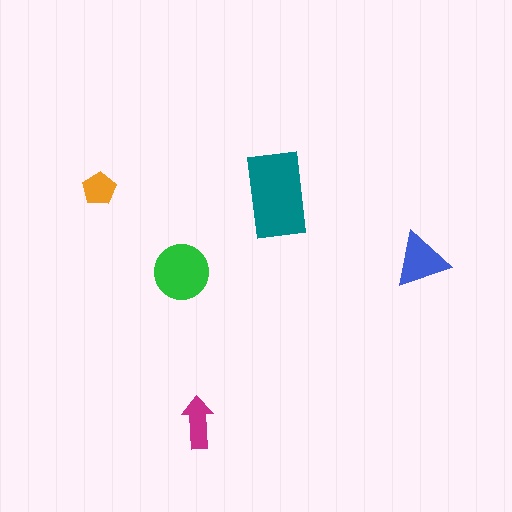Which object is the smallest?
The orange pentagon.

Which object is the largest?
The teal rectangle.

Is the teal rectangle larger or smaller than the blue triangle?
Larger.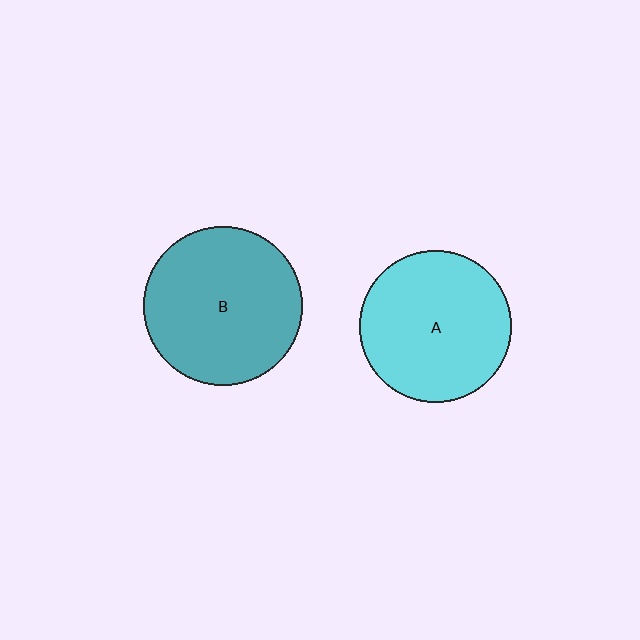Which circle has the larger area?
Circle B (teal).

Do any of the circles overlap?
No, none of the circles overlap.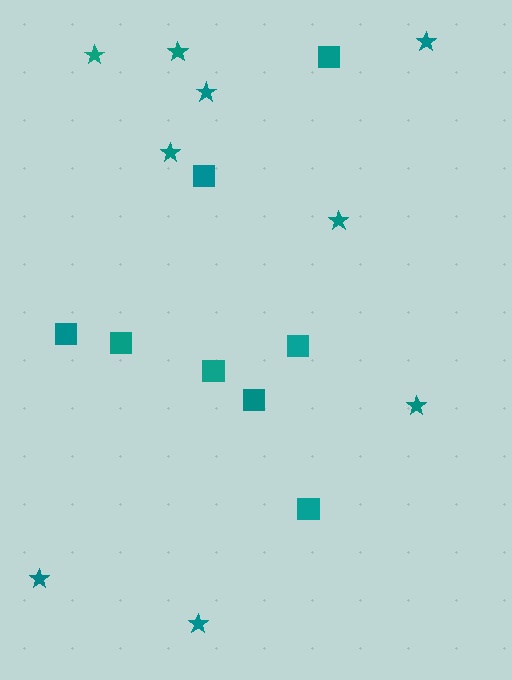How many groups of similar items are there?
There are 2 groups: one group of stars (9) and one group of squares (8).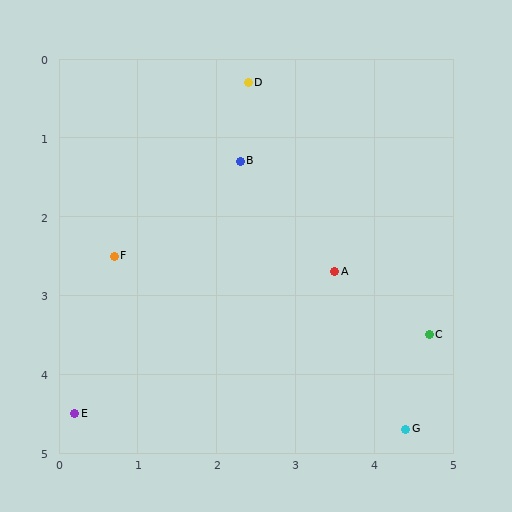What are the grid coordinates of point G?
Point G is at approximately (4.4, 4.7).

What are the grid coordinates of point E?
Point E is at approximately (0.2, 4.5).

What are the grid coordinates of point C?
Point C is at approximately (4.7, 3.5).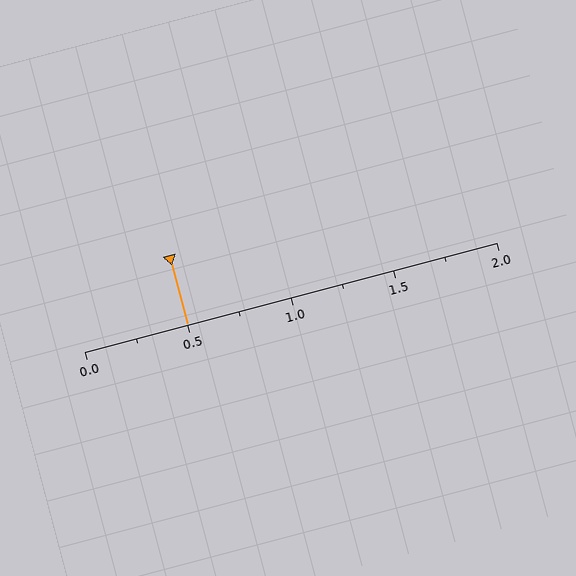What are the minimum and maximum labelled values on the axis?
The axis runs from 0.0 to 2.0.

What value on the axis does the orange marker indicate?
The marker indicates approximately 0.5.